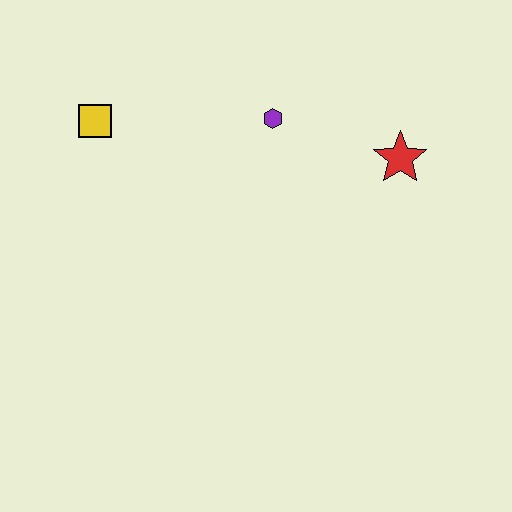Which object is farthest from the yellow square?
The red star is farthest from the yellow square.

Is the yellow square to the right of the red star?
No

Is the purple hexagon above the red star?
Yes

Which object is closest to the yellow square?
The purple hexagon is closest to the yellow square.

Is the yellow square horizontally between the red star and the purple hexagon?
No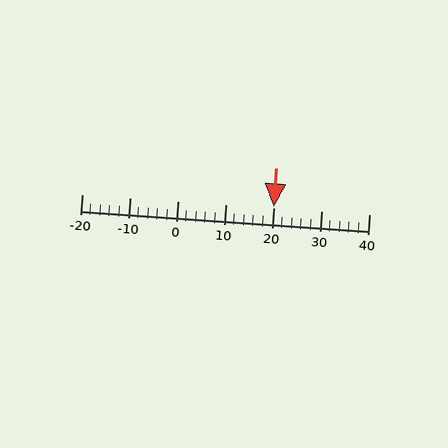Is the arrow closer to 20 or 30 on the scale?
The arrow is closer to 20.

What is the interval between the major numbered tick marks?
The major tick marks are spaced 10 units apart.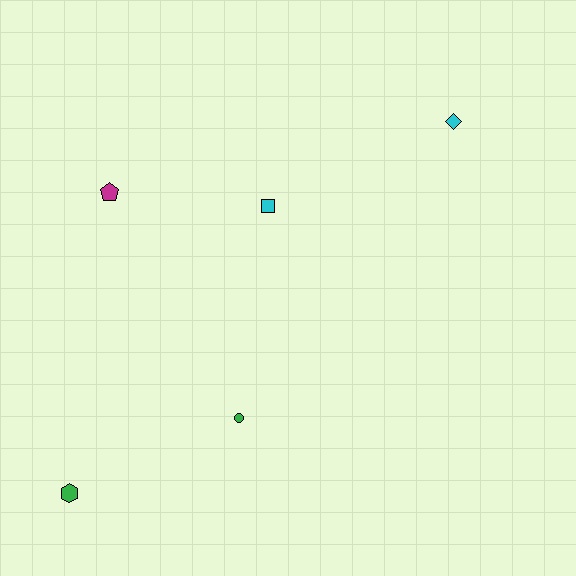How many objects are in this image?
There are 5 objects.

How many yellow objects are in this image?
There are no yellow objects.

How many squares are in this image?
There is 1 square.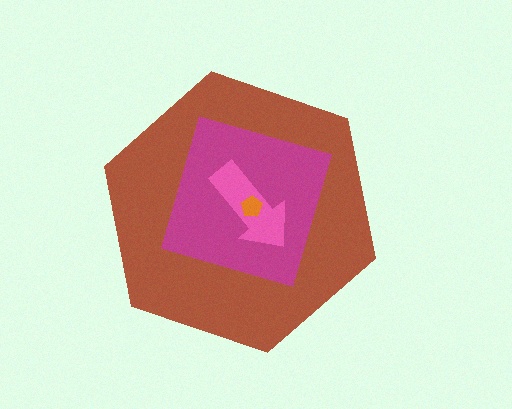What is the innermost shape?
The orange pentagon.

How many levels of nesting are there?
4.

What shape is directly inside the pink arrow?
The orange pentagon.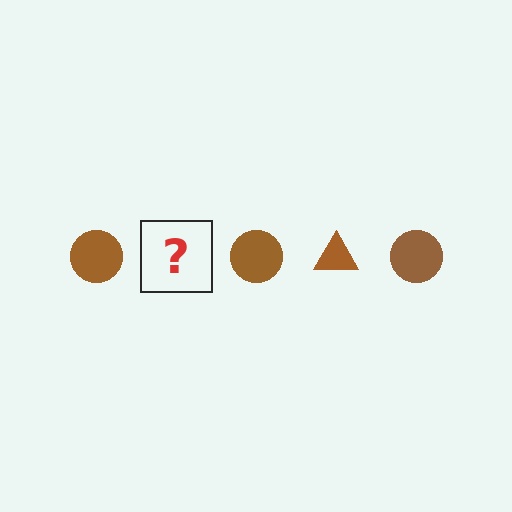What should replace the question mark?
The question mark should be replaced with a brown triangle.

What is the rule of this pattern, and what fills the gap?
The rule is that the pattern cycles through circle, triangle shapes in brown. The gap should be filled with a brown triangle.